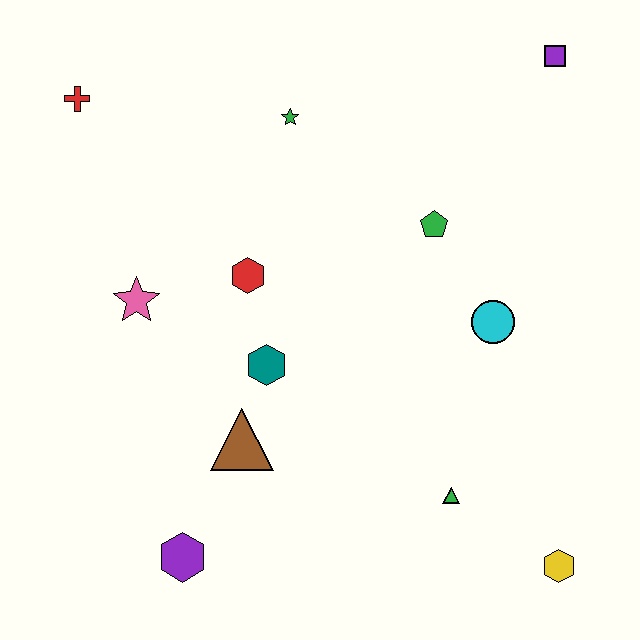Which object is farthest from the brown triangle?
The purple square is farthest from the brown triangle.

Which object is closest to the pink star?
The red hexagon is closest to the pink star.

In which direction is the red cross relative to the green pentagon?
The red cross is to the left of the green pentagon.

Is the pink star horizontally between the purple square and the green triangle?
No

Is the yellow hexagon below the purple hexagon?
Yes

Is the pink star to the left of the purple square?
Yes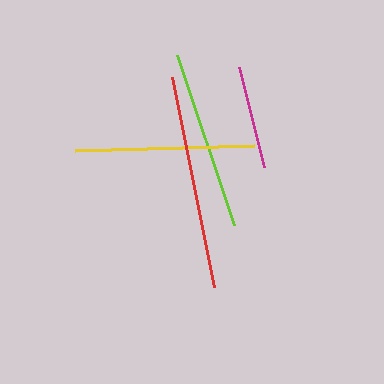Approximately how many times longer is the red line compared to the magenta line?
The red line is approximately 2.1 times the length of the magenta line.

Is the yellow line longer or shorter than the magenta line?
The yellow line is longer than the magenta line.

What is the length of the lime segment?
The lime segment is approximately 179 pixels long.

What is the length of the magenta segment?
The magenta segment is approximately 103 pixels long.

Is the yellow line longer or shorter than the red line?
The red line is longer than the yellow line.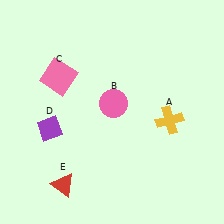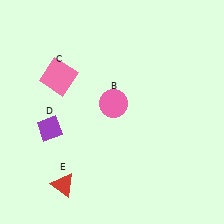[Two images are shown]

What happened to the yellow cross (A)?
The yellow cross (A) was removed in Image 2. It was in the bottom-right area of Image 1.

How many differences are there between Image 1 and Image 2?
There is 1 difference between the two images.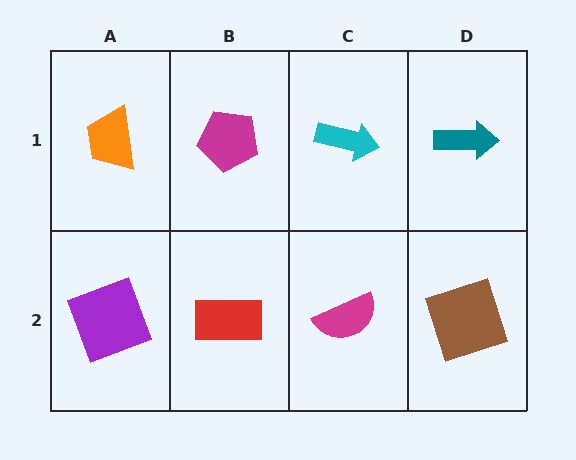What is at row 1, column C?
A cyan arrow.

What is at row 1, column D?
A teal arrow.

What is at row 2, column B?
A red rectangle.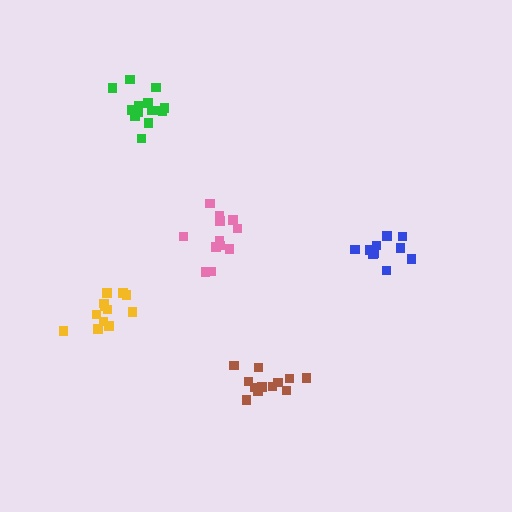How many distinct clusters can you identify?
There are 5 distinct clusters.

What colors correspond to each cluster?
The clusters are colored: blue, pink, brown, green, yellow.